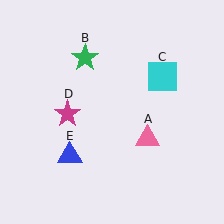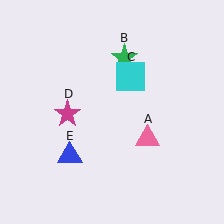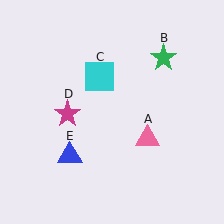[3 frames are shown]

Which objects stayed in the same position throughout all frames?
Pink triangle (object A) and magenta star (object D) and blue triangle (object E) remained stationary.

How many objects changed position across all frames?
2 objects changed position: green star (object B), cyan square (object C).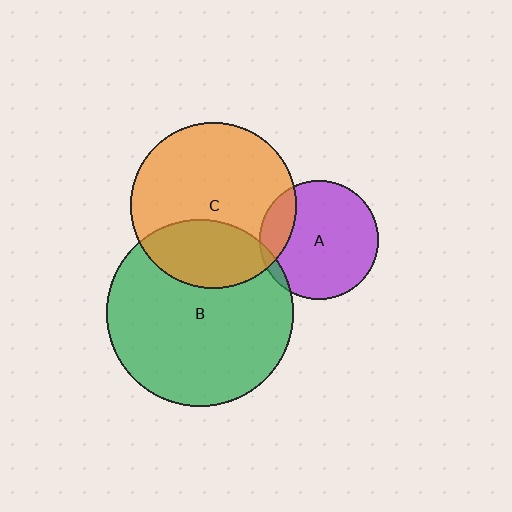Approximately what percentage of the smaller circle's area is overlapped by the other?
Approximately 5%.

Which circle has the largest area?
Circle B (green).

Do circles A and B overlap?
Yes.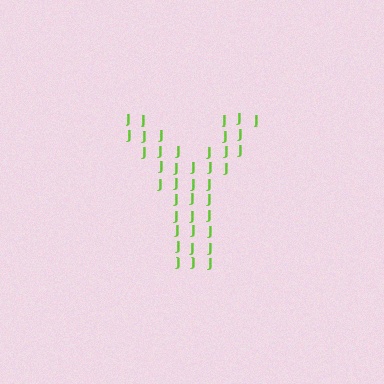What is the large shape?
The large shape is the letter Y.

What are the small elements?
The small elements are letter J's.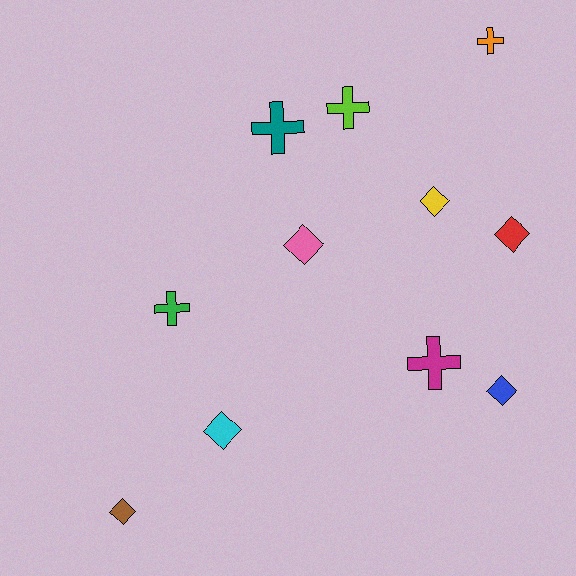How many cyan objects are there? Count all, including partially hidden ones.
There is 1 cyan object.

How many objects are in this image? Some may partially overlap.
There are 11 objects.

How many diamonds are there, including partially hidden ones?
There are 6 diamonds.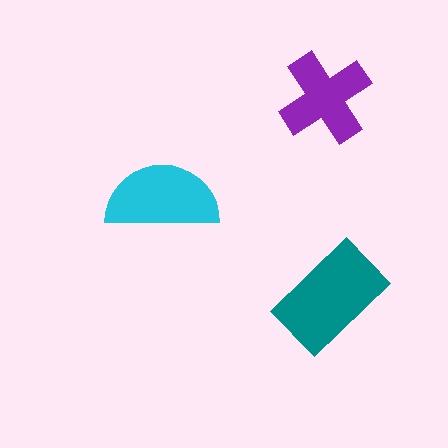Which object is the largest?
The teal rectangle.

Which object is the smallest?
The purple cross.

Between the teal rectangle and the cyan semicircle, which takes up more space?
The teal rectangle.